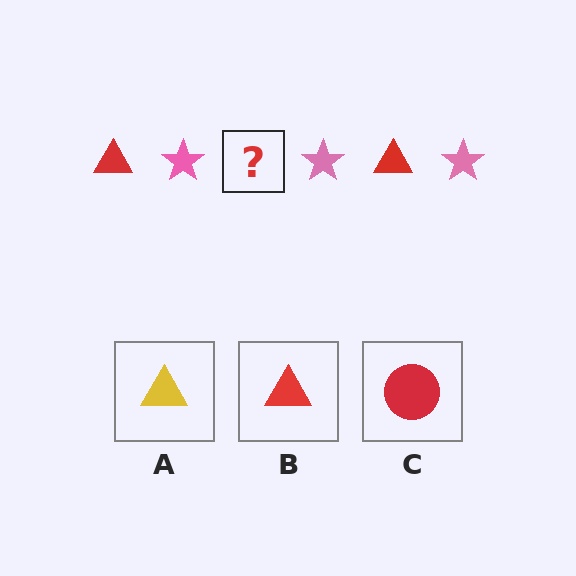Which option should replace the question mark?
Option B.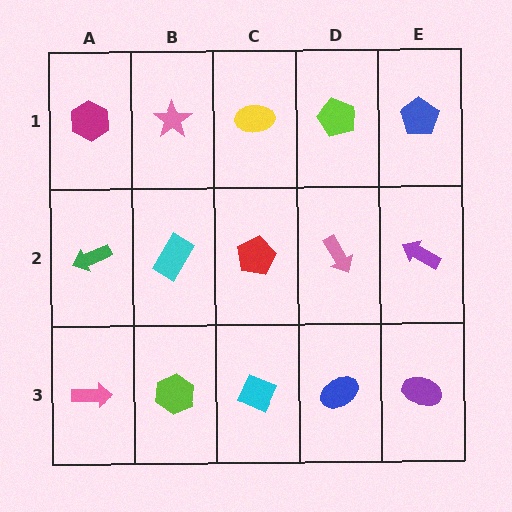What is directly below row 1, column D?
A pink arrow.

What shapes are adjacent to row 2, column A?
A magenta hexagon (row 1, column A), a pink arrow (row 3, column A), a cyan rectangle (row 2, column B).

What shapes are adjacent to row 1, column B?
A cyan rectangle (row 2, column B), a magenta hexagon (row 1, column A), a yellow ellipse (row 1, column C).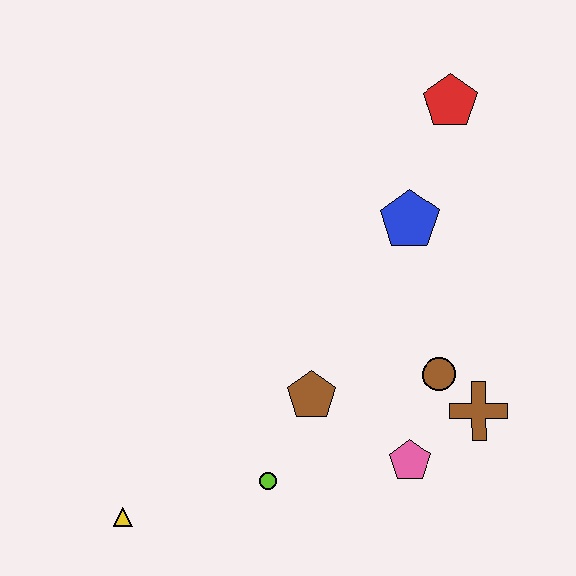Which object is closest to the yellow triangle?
The lime circle is closest to the yellow triangle.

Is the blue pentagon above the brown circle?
Yes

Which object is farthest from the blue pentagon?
The yellow triangle is farthest from the blue pentagon.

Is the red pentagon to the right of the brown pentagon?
Yes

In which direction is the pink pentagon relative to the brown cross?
The pink pentagon is to the left of the brown cross.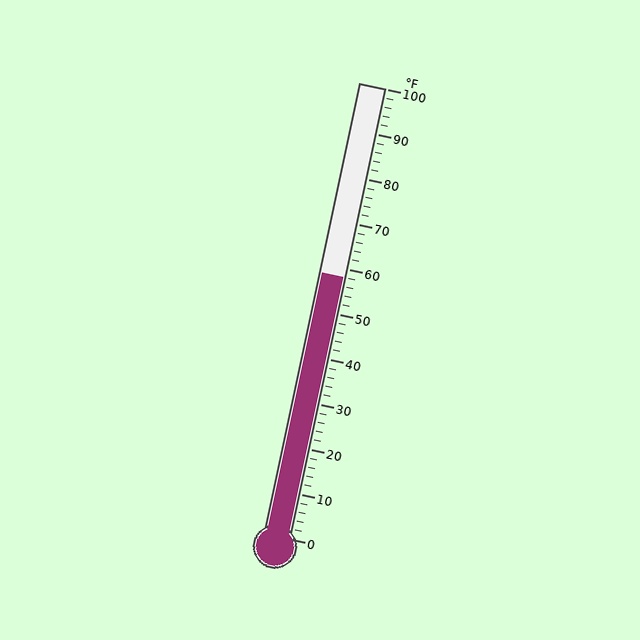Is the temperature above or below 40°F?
The temperature is above 40°F.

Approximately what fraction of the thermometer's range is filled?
The thermometer is filled to approximately 60% of its range.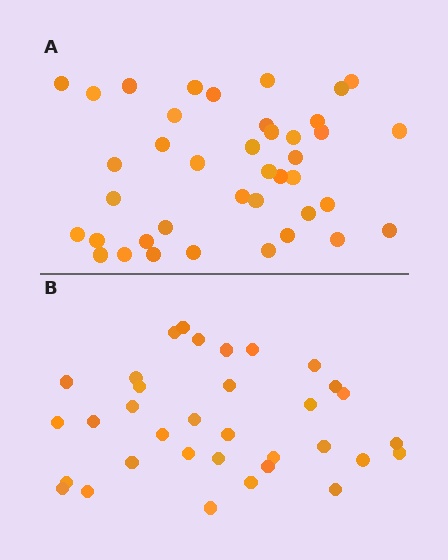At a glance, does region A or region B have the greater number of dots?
Region A (the top region) has more dots.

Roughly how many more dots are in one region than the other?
Region A has about 6 more dots than region B.